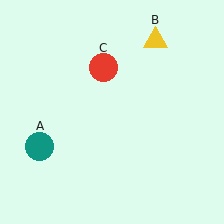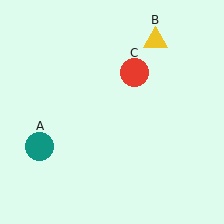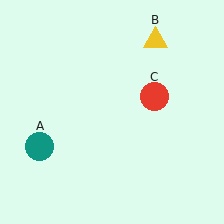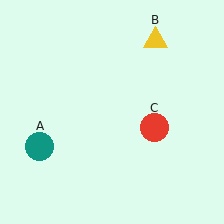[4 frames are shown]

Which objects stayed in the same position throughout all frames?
Teal circle (object A) and yellow triangle (object B) remained stationary.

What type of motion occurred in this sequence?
The red circle (object C) rotated clockwise around the center of the scene.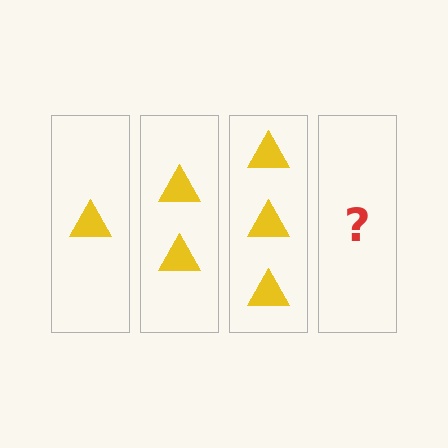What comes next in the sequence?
The next element should be 4 triangles.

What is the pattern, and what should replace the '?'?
The pattern is that each step adds one more triangle. The '?' should be 4 triangles.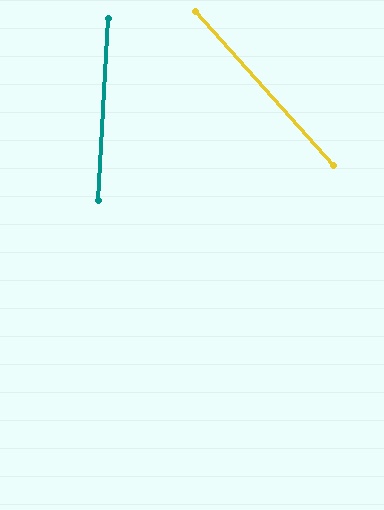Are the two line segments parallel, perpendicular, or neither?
Neither parallel nor perpendicular — they differ by about 45°.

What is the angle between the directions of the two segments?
Approximately 45 degrees.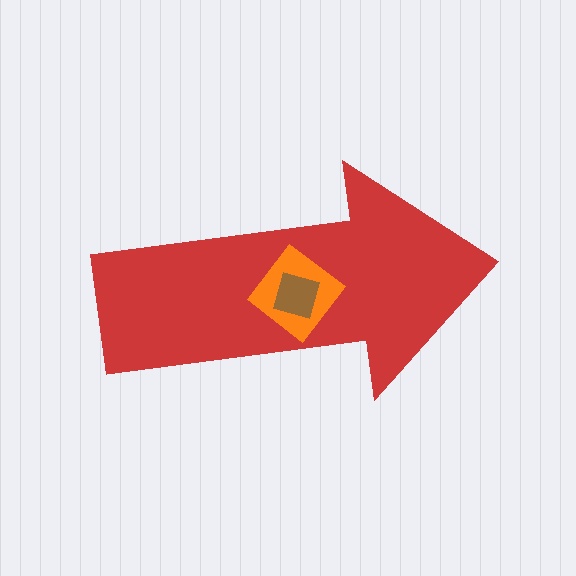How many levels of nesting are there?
3.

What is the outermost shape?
The red arrow.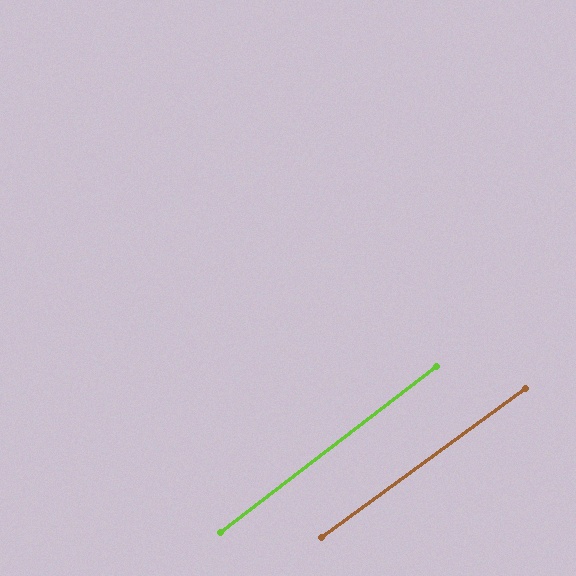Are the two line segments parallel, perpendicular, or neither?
Parallel — their directions differ by only 1.2°.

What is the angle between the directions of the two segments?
Approximately 1 degree.